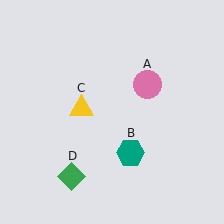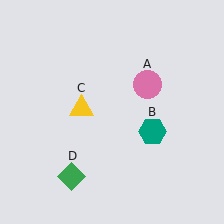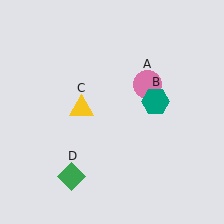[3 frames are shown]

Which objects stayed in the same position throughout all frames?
Pink circle (object A) and yellow triangle (object C) and green diamond (object D) remained stationary.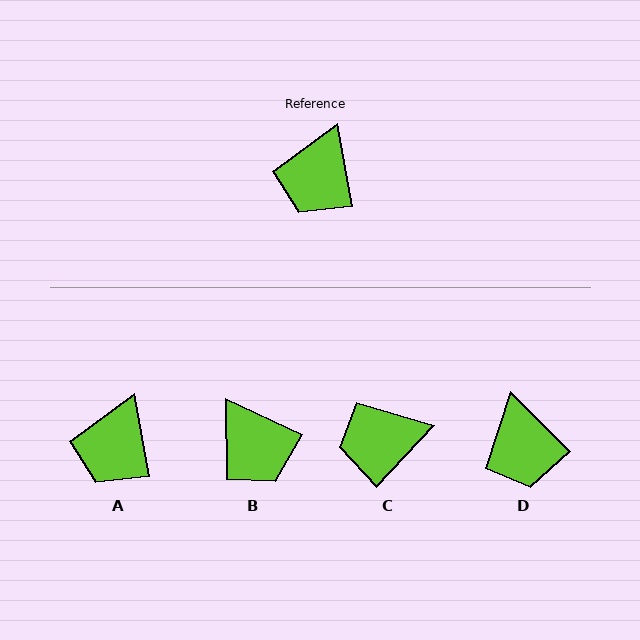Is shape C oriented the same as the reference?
No, it is off by about 53 degrees.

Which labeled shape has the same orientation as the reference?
A.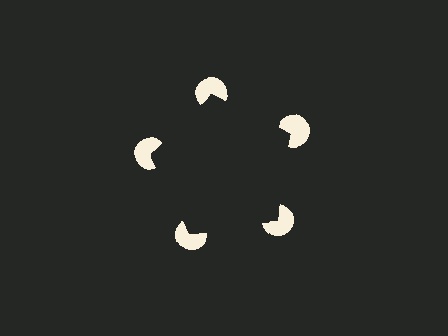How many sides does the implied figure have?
5 sides.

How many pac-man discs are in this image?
There are 5 — one at each vertex of the illusory pentagon.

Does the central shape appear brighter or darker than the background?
It typically appears slightly darker than the background, even though no actual brightness change is drawn.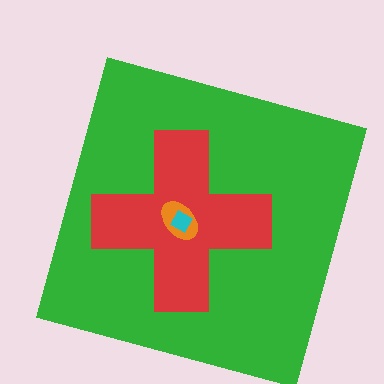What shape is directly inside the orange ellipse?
The cyan diamond.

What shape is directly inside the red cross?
The orange ellipse.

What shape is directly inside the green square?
The red cross.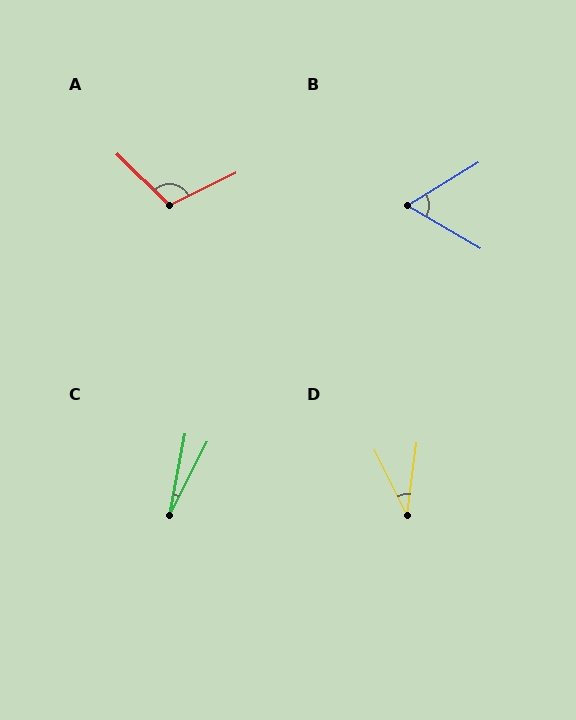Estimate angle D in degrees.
Approximately 34 degrees.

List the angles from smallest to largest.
C (16°), D (34°), B (61°), A (110°).